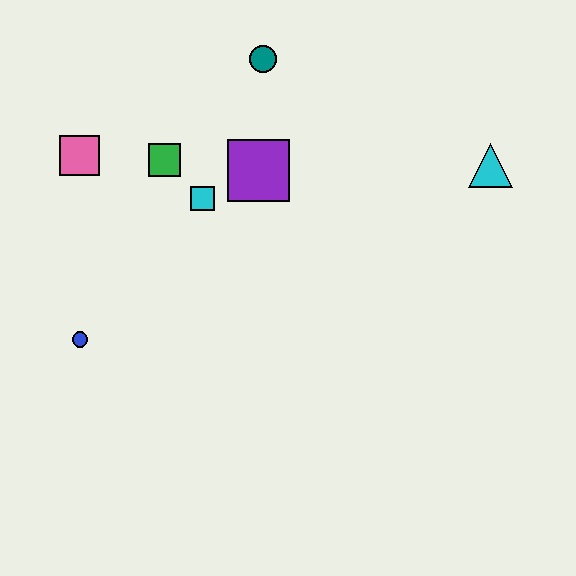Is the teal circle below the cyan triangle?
No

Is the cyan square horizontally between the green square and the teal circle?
Yes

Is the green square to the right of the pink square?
Yes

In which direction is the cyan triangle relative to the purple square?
The cyan triangle is to the right of the purple square.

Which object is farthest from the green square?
The cyan triangle is farthest from the green square.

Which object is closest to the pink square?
The green square is closest to the pink square.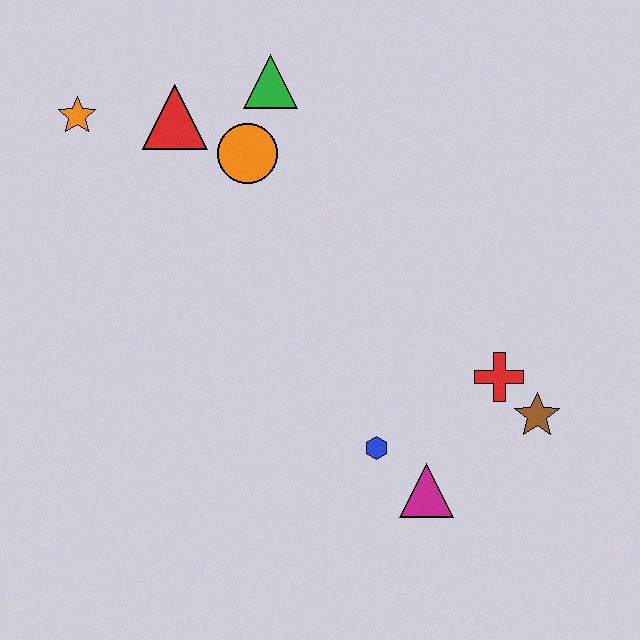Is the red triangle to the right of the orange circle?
No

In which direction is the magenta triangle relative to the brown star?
The magenta triangle is to the left of the brown star.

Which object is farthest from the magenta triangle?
The orange star is farthest from the magenta triangle.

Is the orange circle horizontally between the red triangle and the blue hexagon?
Yes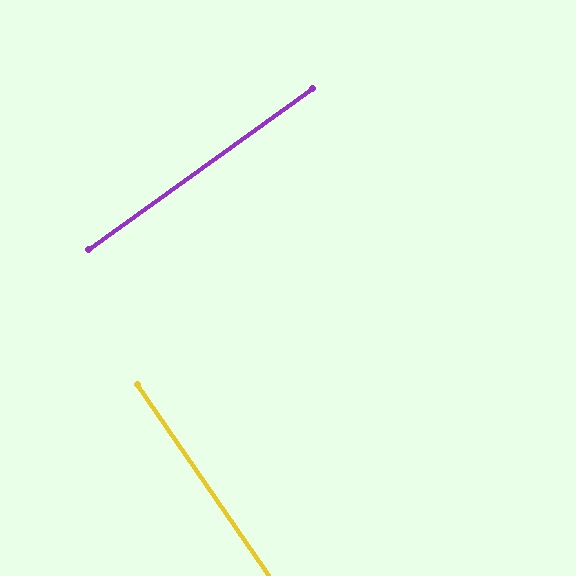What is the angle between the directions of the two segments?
Approximately 89 degrees.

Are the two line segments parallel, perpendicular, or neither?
Perpendicular — they meet at approximately 89°.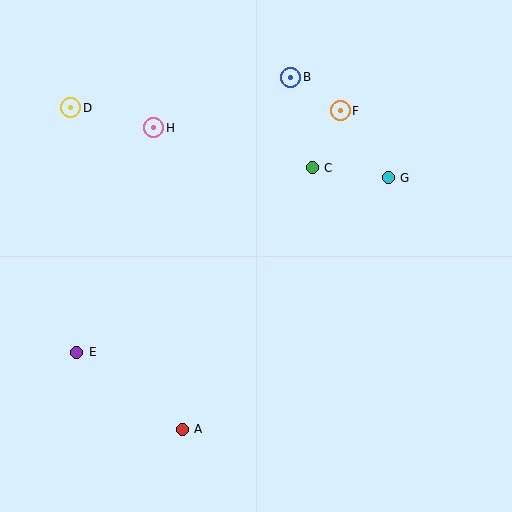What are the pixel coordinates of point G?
Point G is at (388, 178).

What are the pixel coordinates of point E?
Point E is at (77, 352).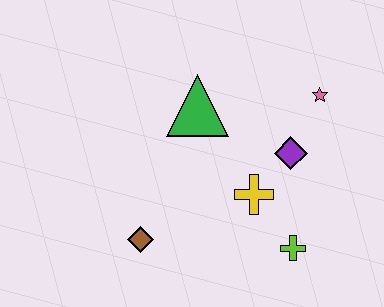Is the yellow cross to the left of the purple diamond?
Yes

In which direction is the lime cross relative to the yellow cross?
The lime cross is below the yellow cross.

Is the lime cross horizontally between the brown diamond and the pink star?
Yes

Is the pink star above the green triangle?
Yes